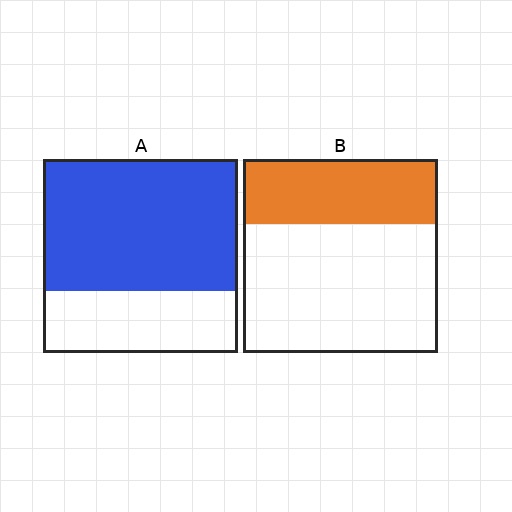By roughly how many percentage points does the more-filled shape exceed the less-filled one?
By roughly 35 percentage points (A over B).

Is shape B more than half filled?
No.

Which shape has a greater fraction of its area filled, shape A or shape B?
Shape A.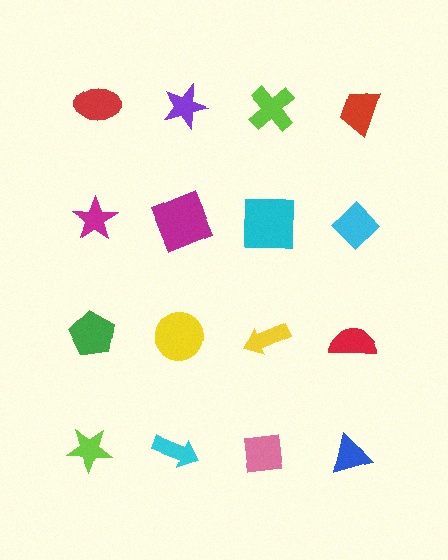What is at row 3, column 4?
A red semicircle.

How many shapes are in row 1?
4 shapes.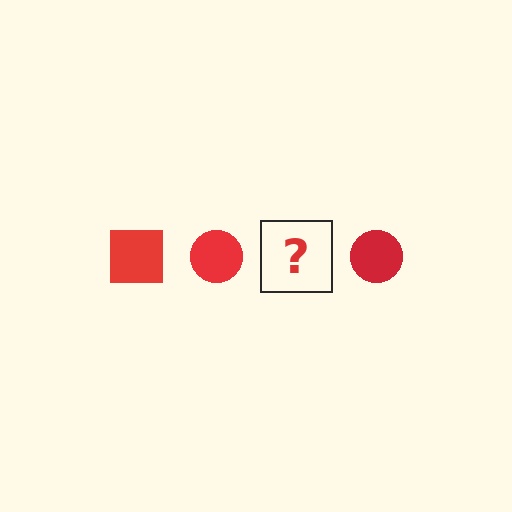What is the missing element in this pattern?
The missing element is a red square.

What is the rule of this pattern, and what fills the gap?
The rule is that the pattern cycles through square, circle shapes in red. The gap should be filled with a red square.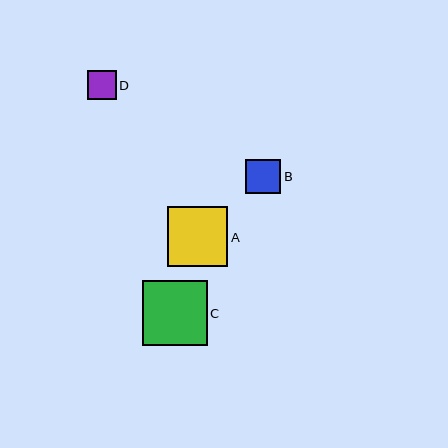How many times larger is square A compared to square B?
Square A is approximately 1.7 times the size of square B.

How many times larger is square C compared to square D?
Square C is approximately 2.2 times the size of square D.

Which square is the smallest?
Square D is the smallest with a size of approximately 29 pixels.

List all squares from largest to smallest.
From largest to smallest: C, A, B, D.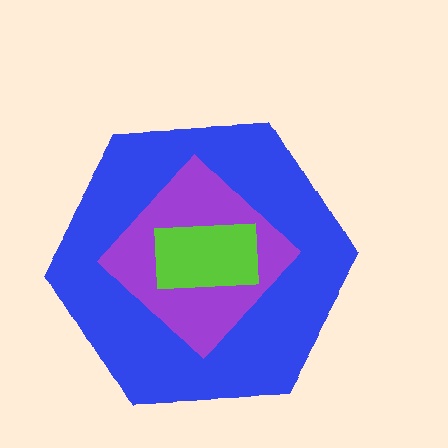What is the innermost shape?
The lime rectangle.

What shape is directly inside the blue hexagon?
The purple diamond.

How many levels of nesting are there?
3.